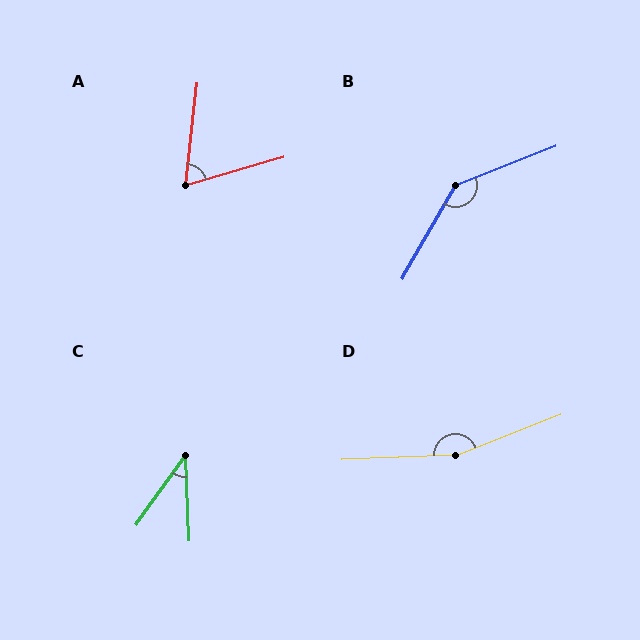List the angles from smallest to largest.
C (38°), A (67°), B (141°), D (161°).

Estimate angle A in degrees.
Approximately 67 degrees.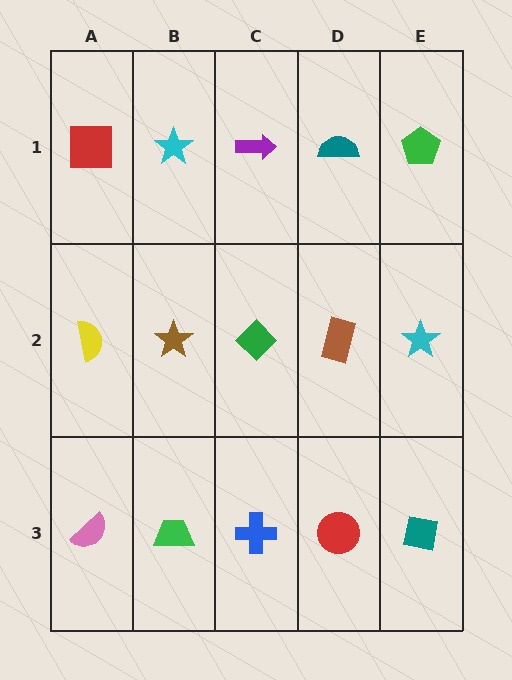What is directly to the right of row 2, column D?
A cyan star.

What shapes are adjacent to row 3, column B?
A brown star (row 2, column B), a pink semicircle (row 3, column A), a blue cross (row 3, column C).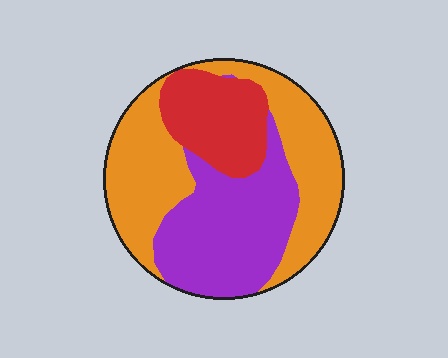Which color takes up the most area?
Orange, at roughly 45%.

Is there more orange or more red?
Orange.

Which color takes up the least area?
Red, at roughly 20%.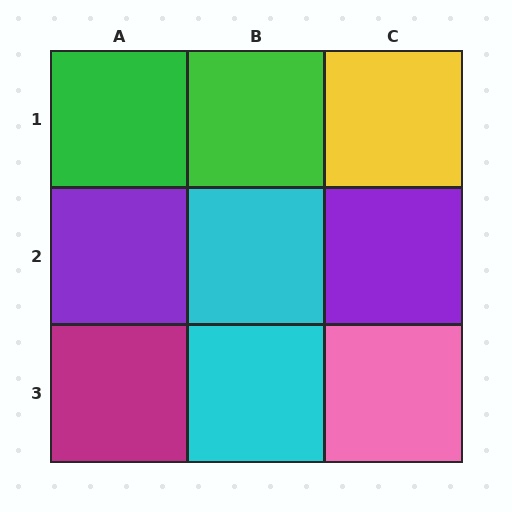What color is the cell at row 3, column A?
Magenta.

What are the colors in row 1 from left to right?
Green, green, yellow.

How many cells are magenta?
1 cell is magenta.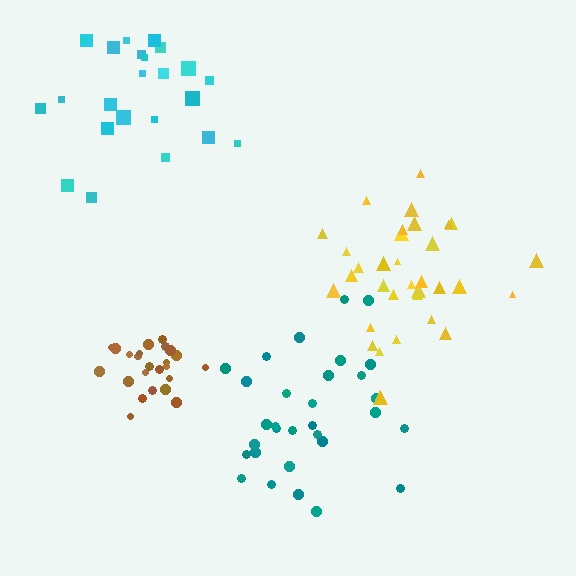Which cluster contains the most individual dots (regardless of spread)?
Yellow (34).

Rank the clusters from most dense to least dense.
brown, teal, yellow, cyan.